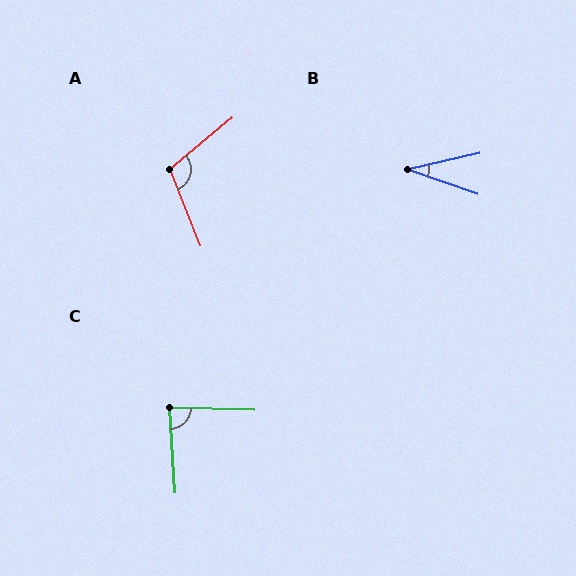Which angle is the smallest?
B, at approximately 32 degrees.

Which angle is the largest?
A, at approximately 108 degrees.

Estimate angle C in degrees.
Approximately 85 degrees.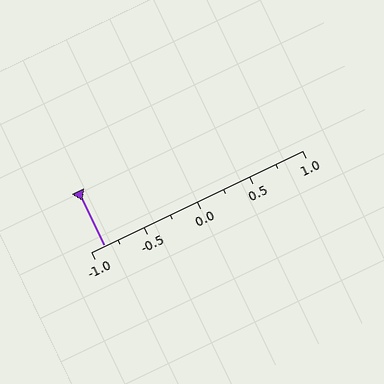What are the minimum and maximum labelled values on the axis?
The axis runs from -1.0 to 1.0.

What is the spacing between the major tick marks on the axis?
The major ticks are spaced 0.5 apart.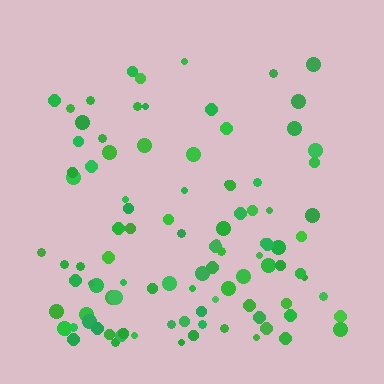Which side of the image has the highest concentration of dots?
The bottom.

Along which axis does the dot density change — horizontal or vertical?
Vertical.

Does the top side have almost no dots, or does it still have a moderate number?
Still a moderate number, just noticeably fewer than the bottom.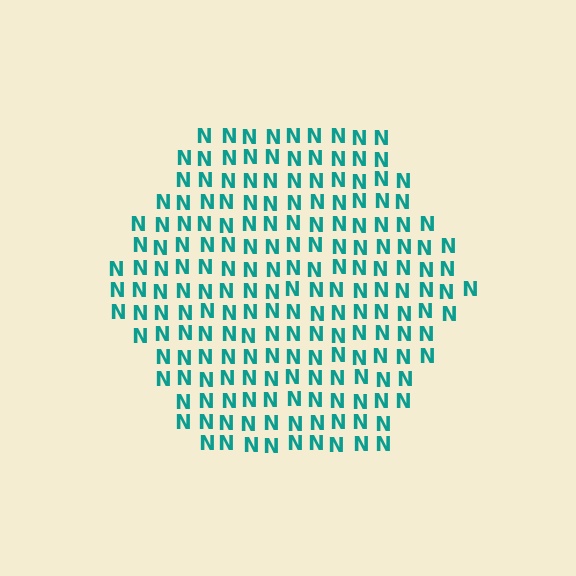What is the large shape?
The large shape is a hexagon.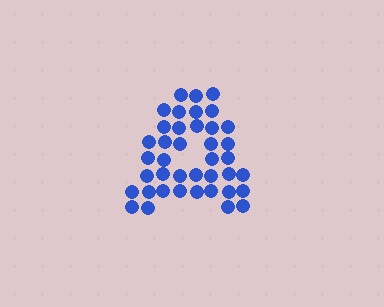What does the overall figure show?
The overall figure shows the letter A.